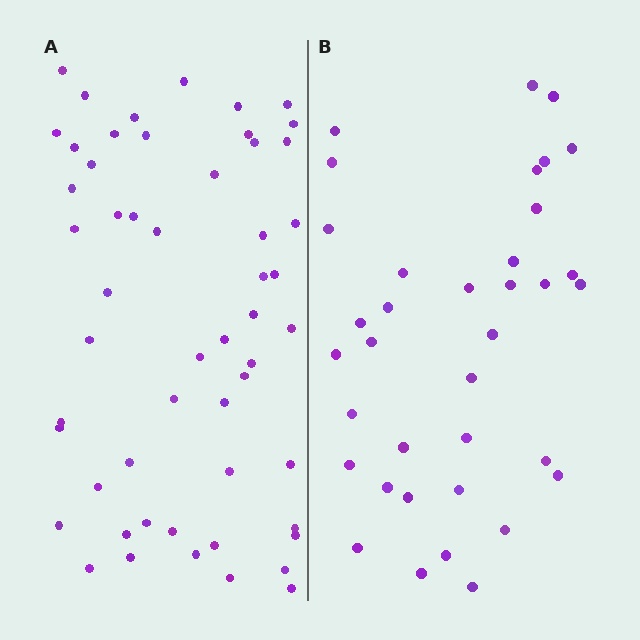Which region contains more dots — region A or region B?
Region A (the left region) has more dots.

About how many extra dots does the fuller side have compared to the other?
Region A has approximately 20 more dots than region B.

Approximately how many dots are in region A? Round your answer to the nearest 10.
About 50 dots. (The exact count is 54, which rounds to 50.)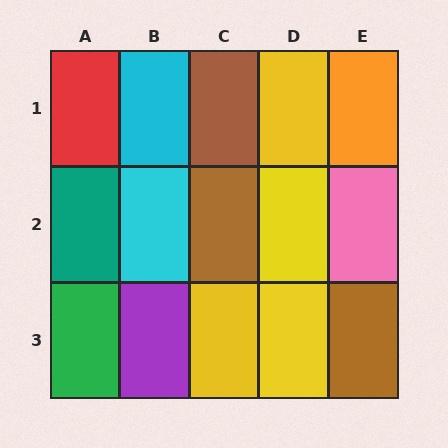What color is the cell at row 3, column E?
Brown.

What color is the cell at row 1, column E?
Orange.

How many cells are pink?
1 cell is pink.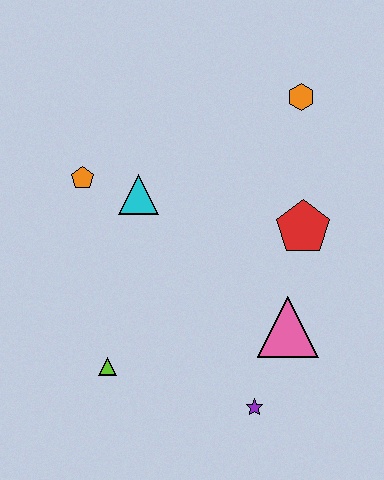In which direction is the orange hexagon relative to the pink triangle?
The orange hexagon is above the pink triangle.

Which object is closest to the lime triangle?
The purple star is closest to the lime triangle.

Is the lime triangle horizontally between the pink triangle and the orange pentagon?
Yes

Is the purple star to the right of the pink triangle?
No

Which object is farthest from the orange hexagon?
The lime triangle is farthest from the orange hexagon.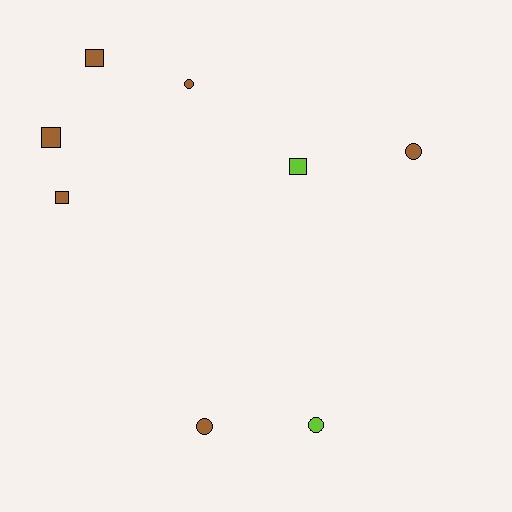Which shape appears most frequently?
Circle, with 4 objects.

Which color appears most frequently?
Brown, with 6 objects.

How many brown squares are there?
There are 3 brown squares.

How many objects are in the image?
There are 8 objects.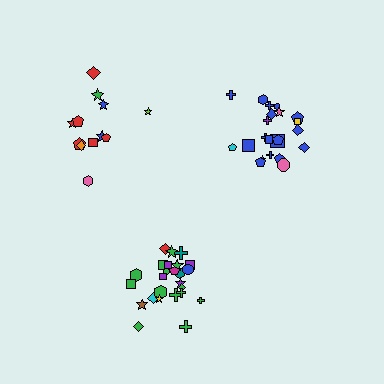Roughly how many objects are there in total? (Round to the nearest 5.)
Roughly 60 objects in total.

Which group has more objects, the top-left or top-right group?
The top-right group.